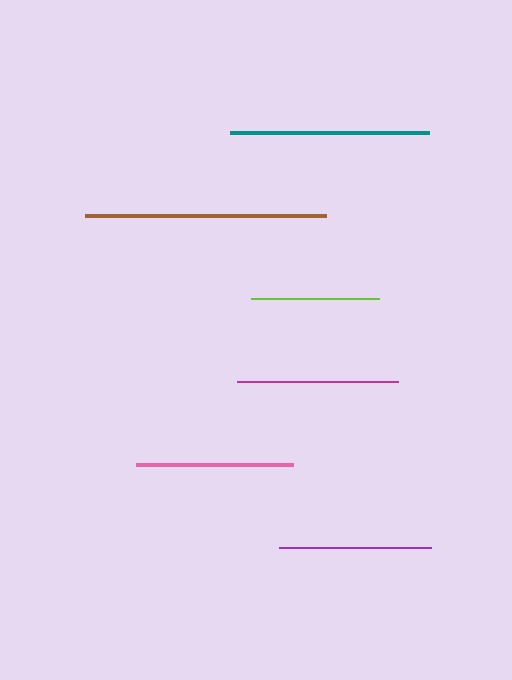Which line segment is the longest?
The brown line is the longest at approximately 241 pixels.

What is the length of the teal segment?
The teal segment is approximately 198 pixels long.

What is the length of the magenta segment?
The magenta segment is approximately 160 pixels long.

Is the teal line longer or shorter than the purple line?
The teal line is longer than the purple line.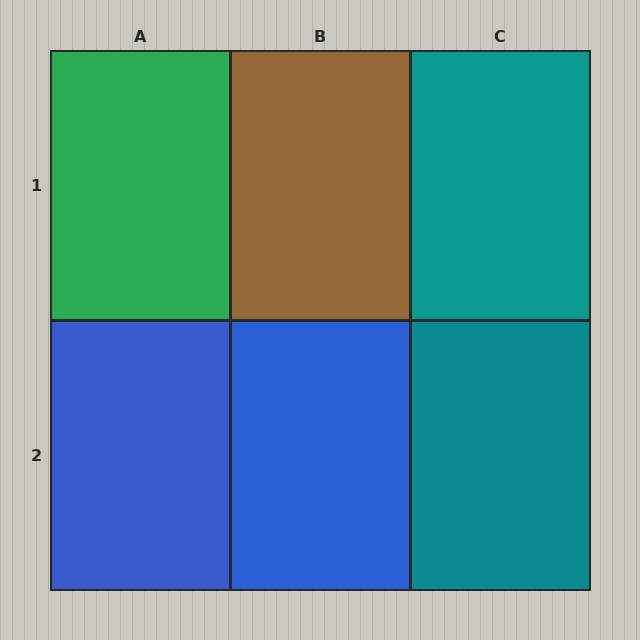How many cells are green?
1 cell is green.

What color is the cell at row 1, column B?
Brown.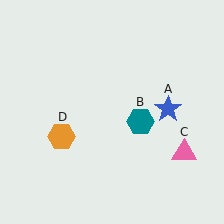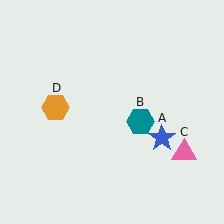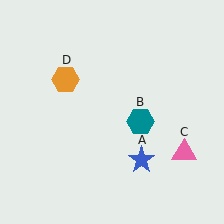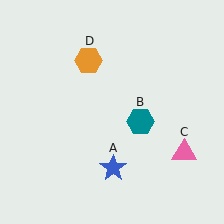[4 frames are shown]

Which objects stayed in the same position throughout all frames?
Teal hexagon (object B) and pink triangle (object C) remained stationary.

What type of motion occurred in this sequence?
The blue star (object A), orange hexagon (object D) rotated clockwise around the center of the scene.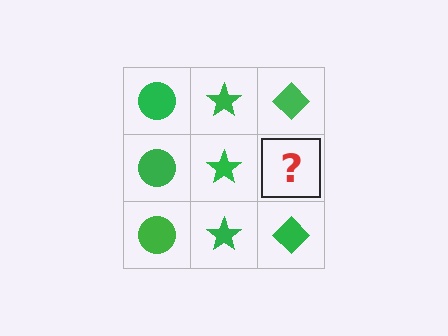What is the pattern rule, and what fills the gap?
The rule is that each column has a consistent shape. The gap should be filled with a green diamond.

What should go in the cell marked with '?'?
The missing cell should contain a green diamond.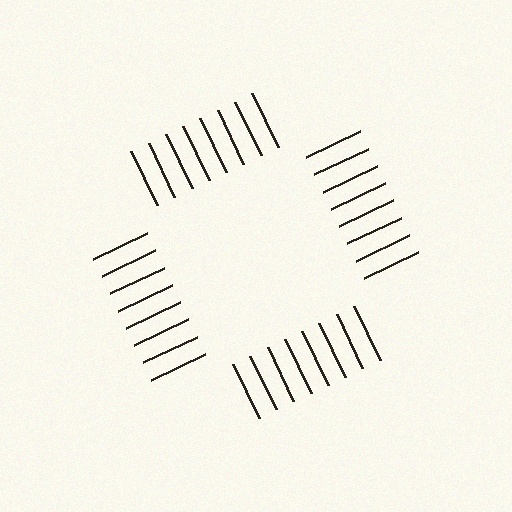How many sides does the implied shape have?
4 sides — the line-ends trace a square.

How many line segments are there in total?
32 — 8 along each of the 4 edges.